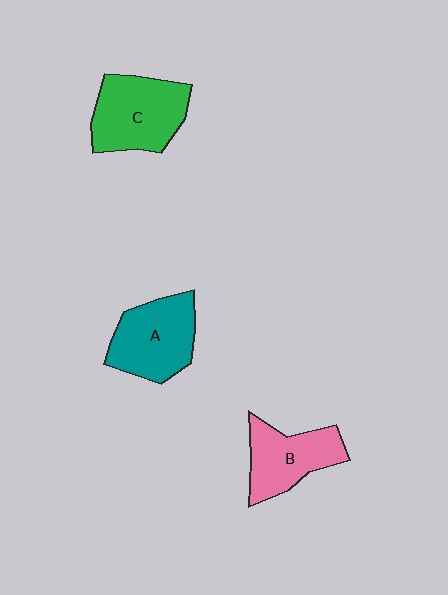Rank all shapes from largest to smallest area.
From largest to smallest: C (green), A (teal), B (pink).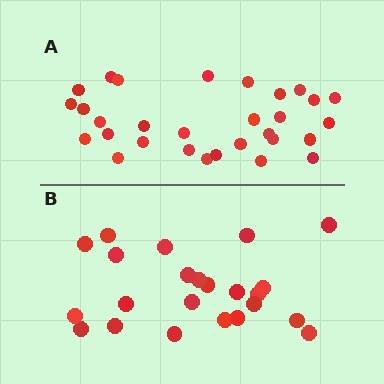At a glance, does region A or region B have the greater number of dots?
Region A (the top region) has more dots.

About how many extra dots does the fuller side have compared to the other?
Region A has roughly 8 or so more dots than region B.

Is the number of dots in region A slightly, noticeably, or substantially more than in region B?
Region A has noticeably more, but not dramatically so. The ratio is roughly 1.3 to 1.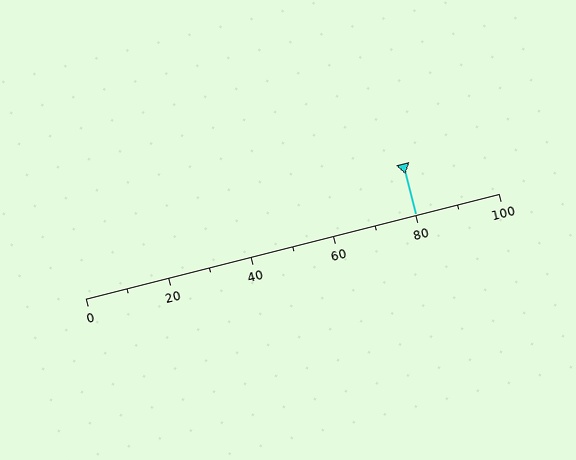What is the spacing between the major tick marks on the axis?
The major ticks are spaced 20 apart.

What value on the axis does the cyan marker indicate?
The marker indicates approximately 80.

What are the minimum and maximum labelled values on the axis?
The axis runs from 0 to 100.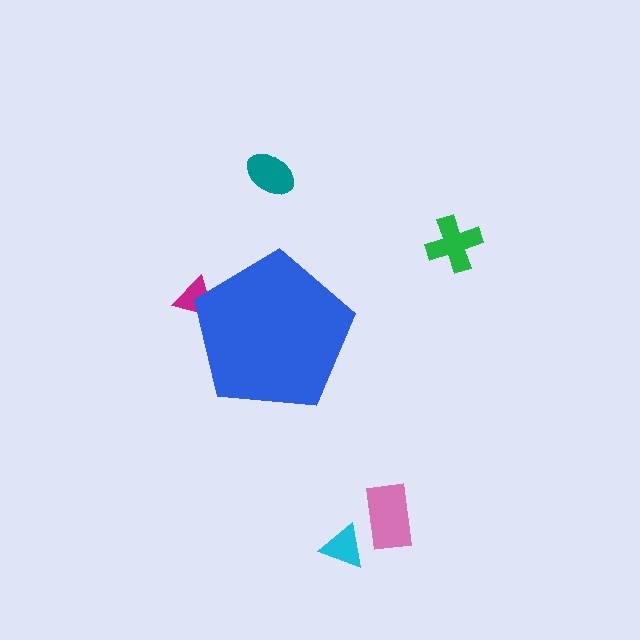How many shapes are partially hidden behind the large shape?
1 shape is partially hidden.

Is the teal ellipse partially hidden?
No, the teal ellipse is fully visible.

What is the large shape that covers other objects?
A blue pentagon.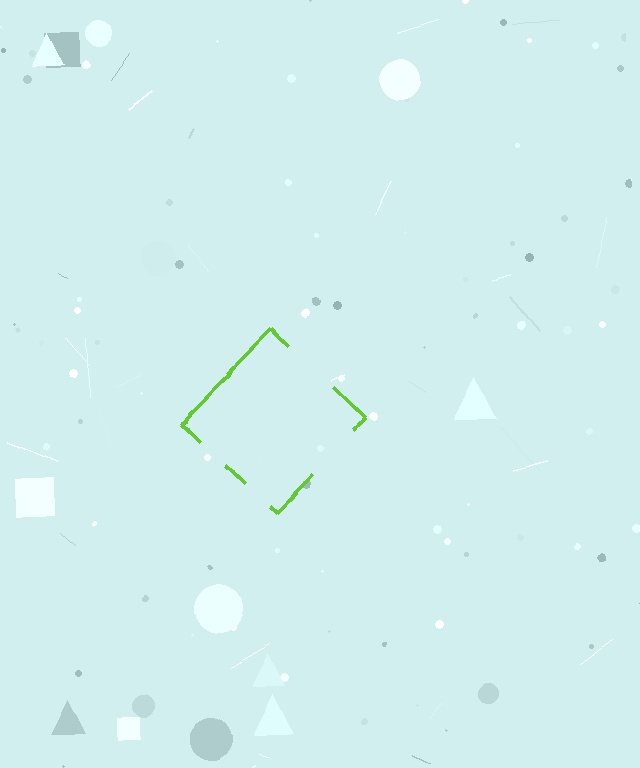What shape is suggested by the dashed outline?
The dashed outline suggests a diamond.